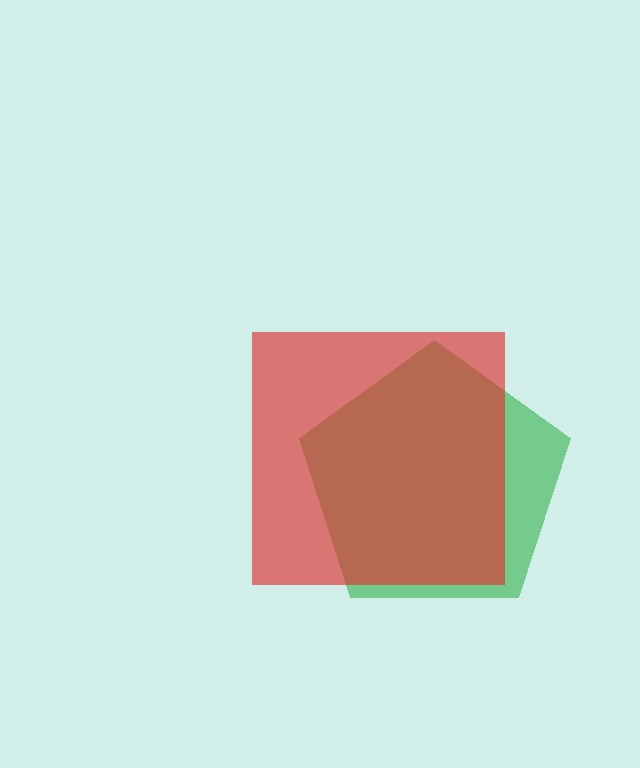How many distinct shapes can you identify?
There are 2 distinct shapes: a green pentagon, a red square.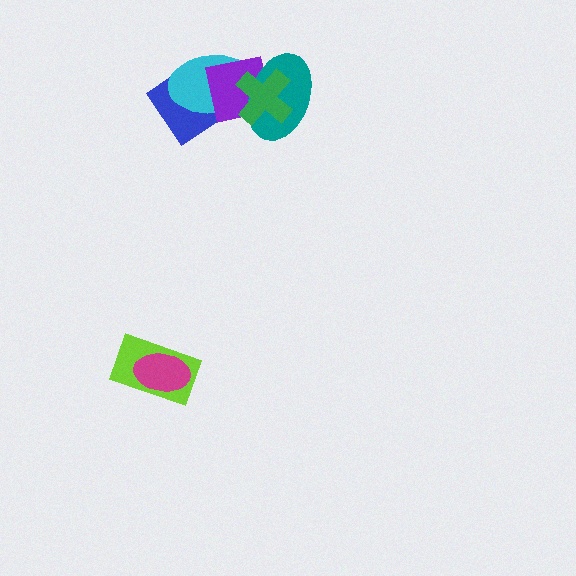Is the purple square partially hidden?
Yes, it is partially covered by another shape.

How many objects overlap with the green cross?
3 objects overlap with the green cross.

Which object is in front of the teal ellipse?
The green cross is in front of the teal ellipse.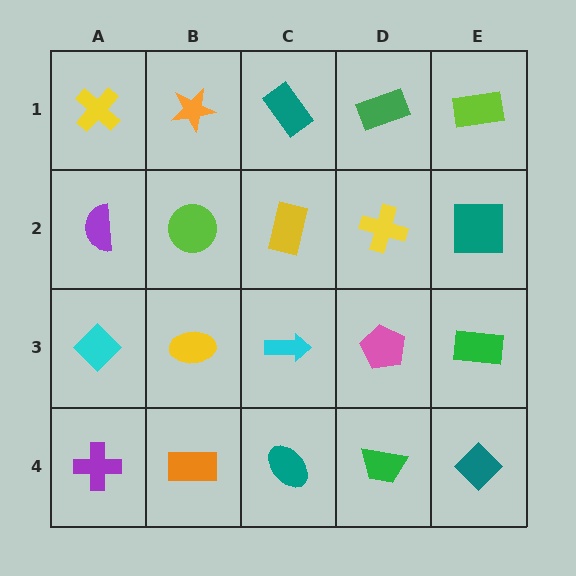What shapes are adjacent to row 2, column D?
A green rectangle (row 1, column D), a pink pentagon (row 3, column D), a yellow rectangle (row 2, column C), a teal square (row 2, column E).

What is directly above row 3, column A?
A purple semicircle.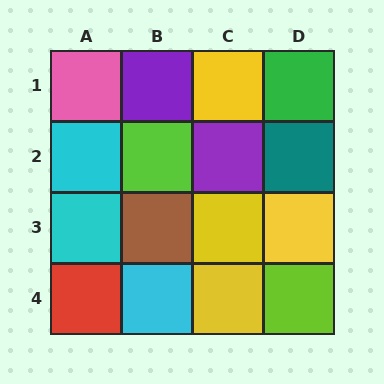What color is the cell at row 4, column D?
Lime.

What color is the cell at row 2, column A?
Cyan.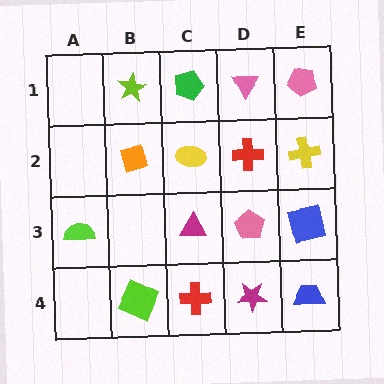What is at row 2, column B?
An orange diamond.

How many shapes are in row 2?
4 shapes.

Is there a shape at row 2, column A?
No, that cell is empty.